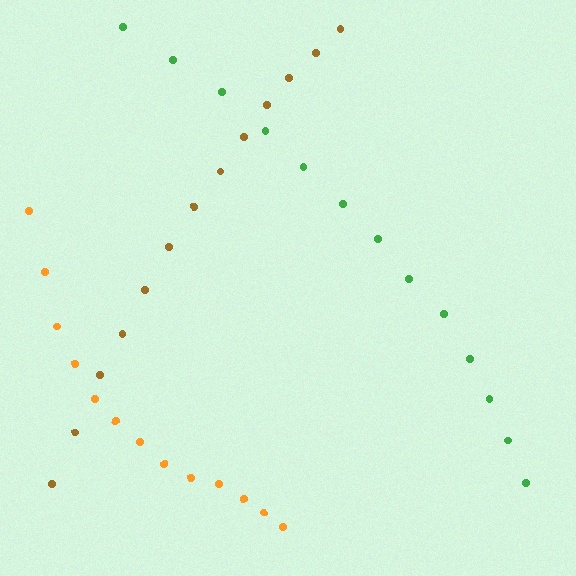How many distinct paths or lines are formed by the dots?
There are 3 distinct paths.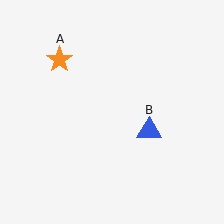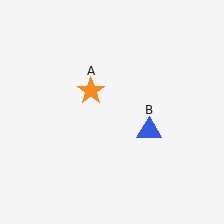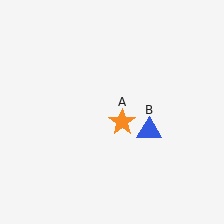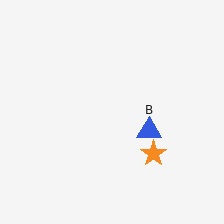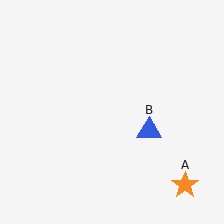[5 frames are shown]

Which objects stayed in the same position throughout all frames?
Blue triangle (object B) remained stationary.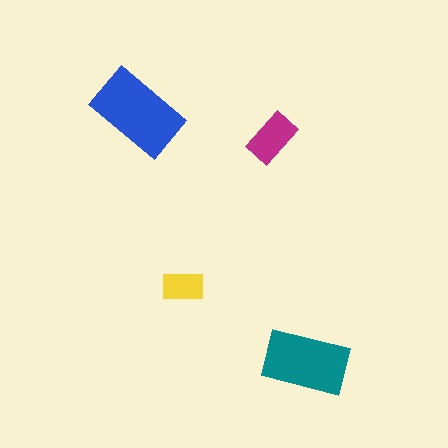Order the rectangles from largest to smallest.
the blue one, the teal one, the magenta one, the yellow one.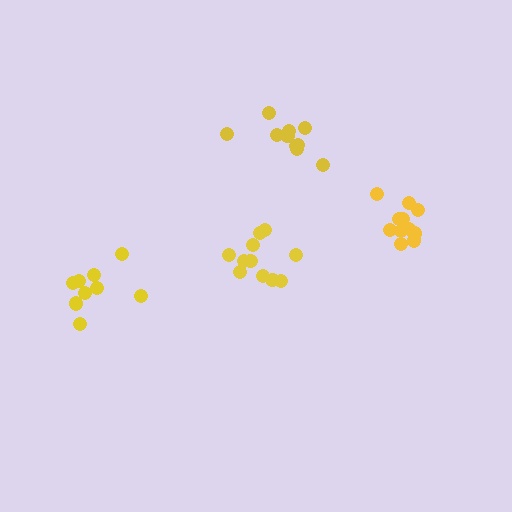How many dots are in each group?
Group 1: 11 dots, Group 2: 9 dots, Group 3: 11 dots, Group 4: 11 dots (42 total).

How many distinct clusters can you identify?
There are 4 distinct clusters.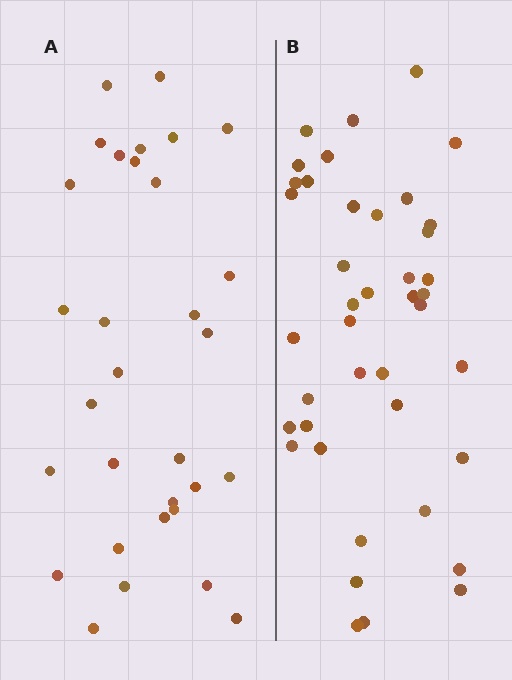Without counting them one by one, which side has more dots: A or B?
Region B (the right region) has more dots.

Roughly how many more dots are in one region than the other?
Region B has roughly 10 or so more dots than region A.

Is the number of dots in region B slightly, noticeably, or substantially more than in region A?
Region B has noticeably more, but not dramatically so. The ratio is roughly 1.3 to 1.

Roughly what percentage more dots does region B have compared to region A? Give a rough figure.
About 30% more.